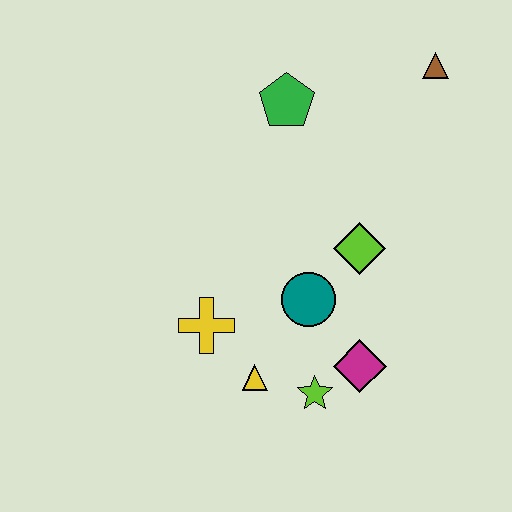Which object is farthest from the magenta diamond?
The brown triangle is farthest from the magenta diamond.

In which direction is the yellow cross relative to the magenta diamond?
The yellow cross is to the left of the magenta diamond.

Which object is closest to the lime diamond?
The teal circle is closest to the lime diamond.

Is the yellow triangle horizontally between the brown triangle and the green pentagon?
No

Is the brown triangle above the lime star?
Yes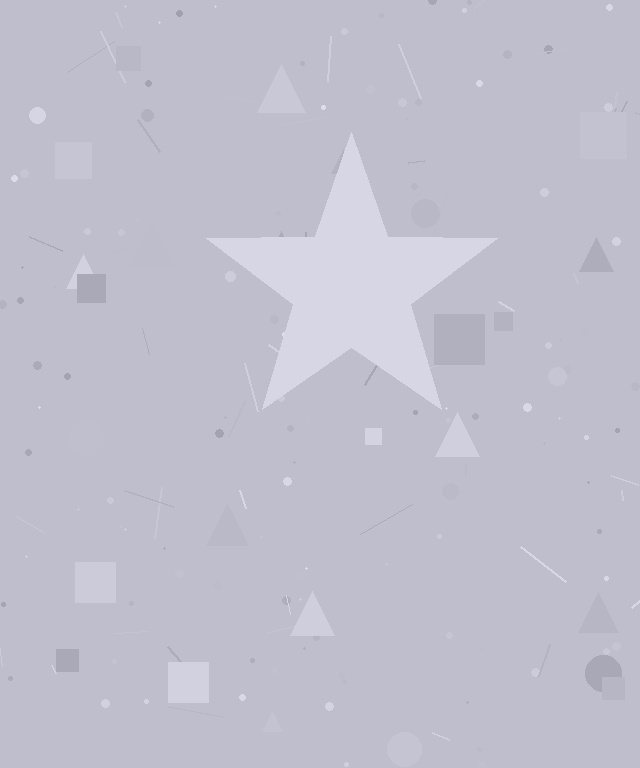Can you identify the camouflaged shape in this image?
The camouflaged shape is a star.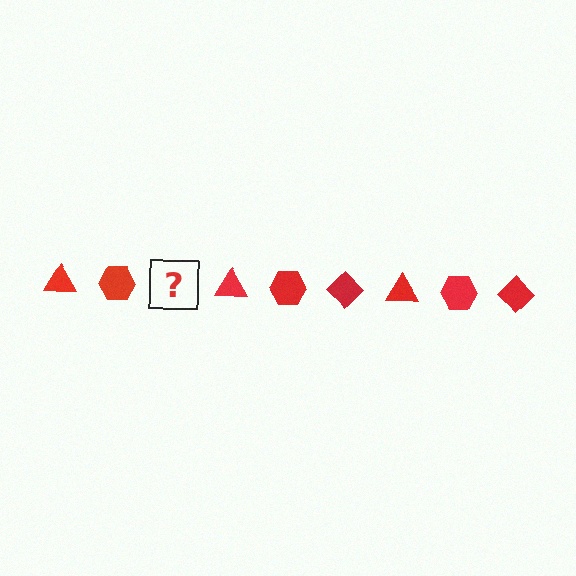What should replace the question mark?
The question mark should be replaced with a red diamond.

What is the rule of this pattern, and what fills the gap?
The rule is that the pattern cycles through triangle, hexagon, diamond shapes in red. The gap should be filled with a red diamond.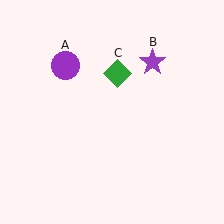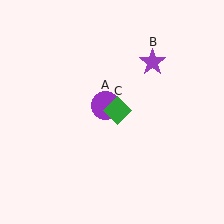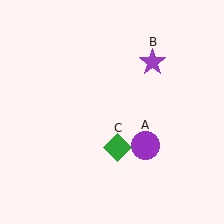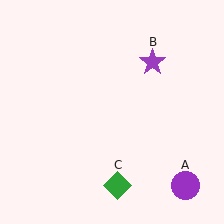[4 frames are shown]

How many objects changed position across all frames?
2 objects changed position: purple circle (object A), green diamond (object C).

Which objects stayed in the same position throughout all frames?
Purple star (object B) remained stationary.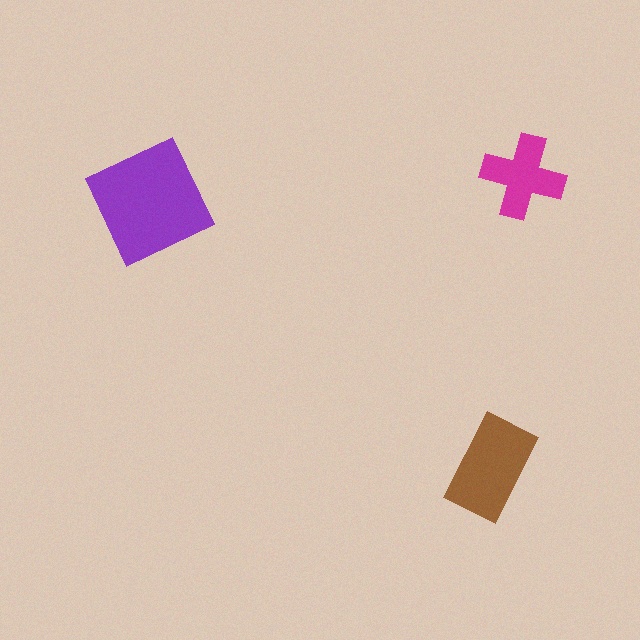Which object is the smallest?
The magenta cross.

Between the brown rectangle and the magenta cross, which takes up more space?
The brown rectangle.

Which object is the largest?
The purple square.